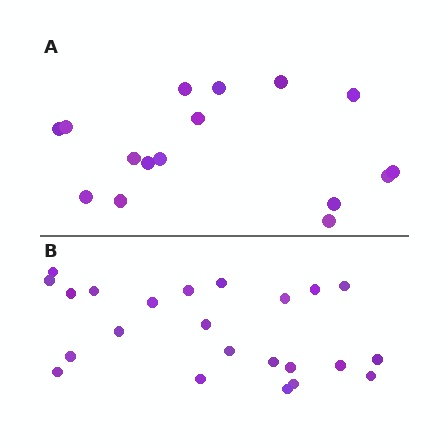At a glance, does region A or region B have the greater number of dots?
Region B (the bottom region) has more dots.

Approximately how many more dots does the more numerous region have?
Region B has roughly 8 or so more dots than region A.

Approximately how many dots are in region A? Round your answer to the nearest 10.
About 20 dots. (The exact count is 16, which rounds to 20.)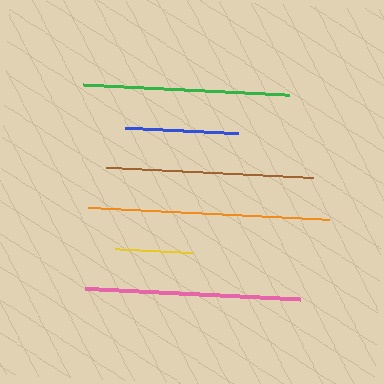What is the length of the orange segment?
The orange segment is approximately 241 pixels long.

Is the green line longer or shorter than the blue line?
The green line is longer than the blue line.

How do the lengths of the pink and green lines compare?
The pink and green lines are approximately the same length.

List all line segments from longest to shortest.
From longest to shortest: orange, pink, brown, green, blue, yellow.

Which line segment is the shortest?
The yellow line is the shortest at approximately 78 pixels.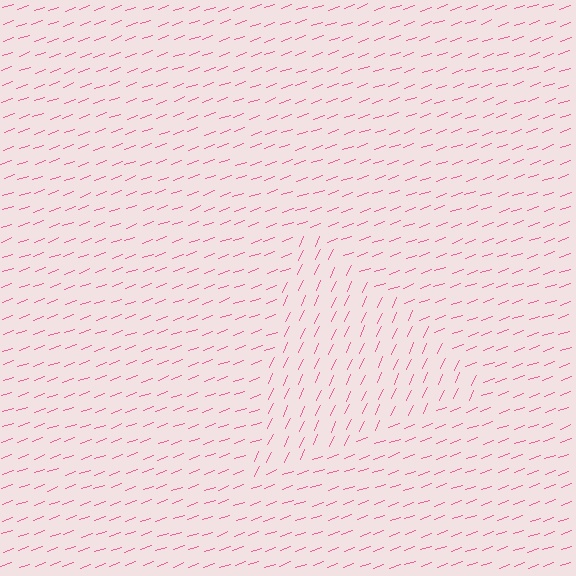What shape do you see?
I see a triangle.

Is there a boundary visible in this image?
Yes, there is a texture boundary formed by a change in line orientation.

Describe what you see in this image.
The image is filled with small pink line segments. A triangle region in the image has lines oriented differently from the surrounding lines, creating a visible texture boundary.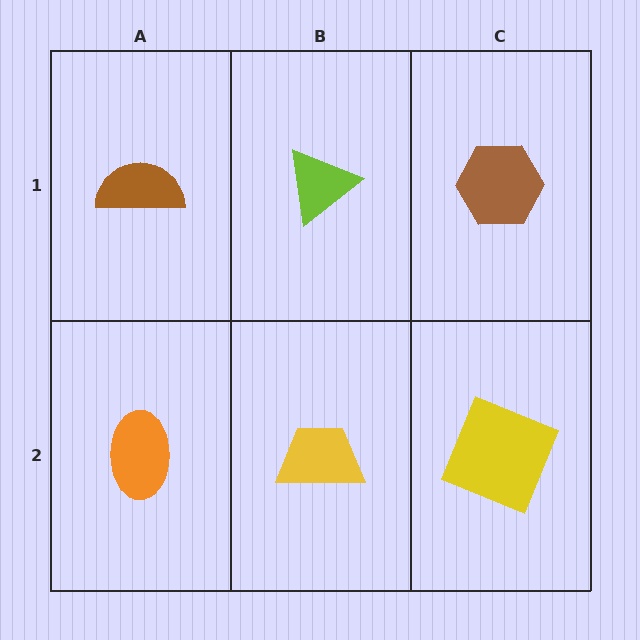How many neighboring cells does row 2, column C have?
2.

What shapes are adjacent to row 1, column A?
An orange ellipse (row 2, column A), a lime triangle (row 1, column B).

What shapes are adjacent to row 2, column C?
A brown hexagon (row 1, column C), a yellow trapezoid (row 2, column B).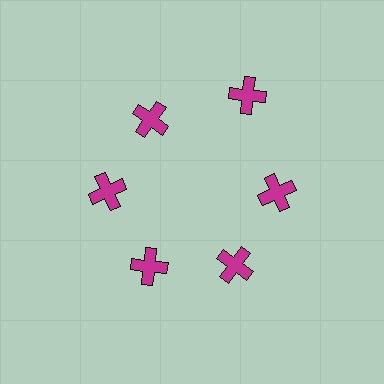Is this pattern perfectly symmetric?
No. The 6 magenta crosses are arranged in a ring, but one element near the 1 o'clock position is pushed outward from the center, breaking the 6-fold rotational symmetry.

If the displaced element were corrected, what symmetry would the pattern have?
It would have 6-fold rotational symmetry — the pattern would map onto itself every 60 degrees.